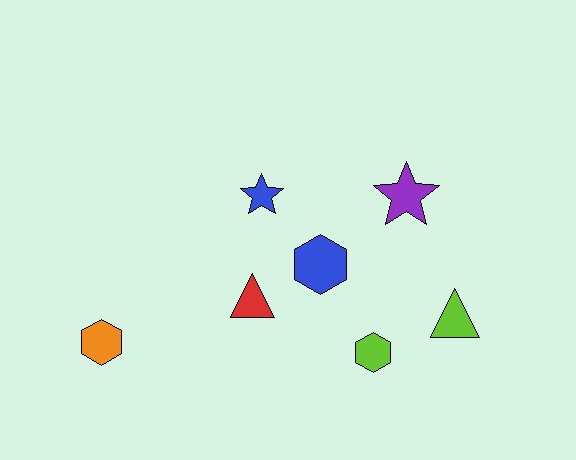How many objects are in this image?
There are 7 objects.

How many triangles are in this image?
There are 2 triangles.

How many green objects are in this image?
There are no green objects.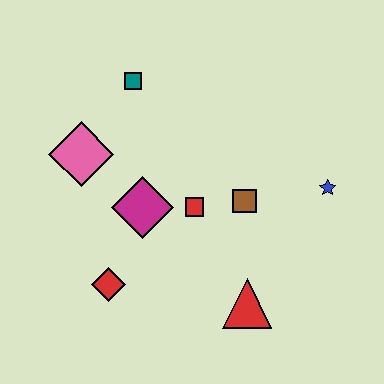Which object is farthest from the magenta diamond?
The blue star is farthest from the magenta diamond.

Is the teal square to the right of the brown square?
No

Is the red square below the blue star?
Yes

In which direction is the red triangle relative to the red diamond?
The red triangle is to the right of the red diamond.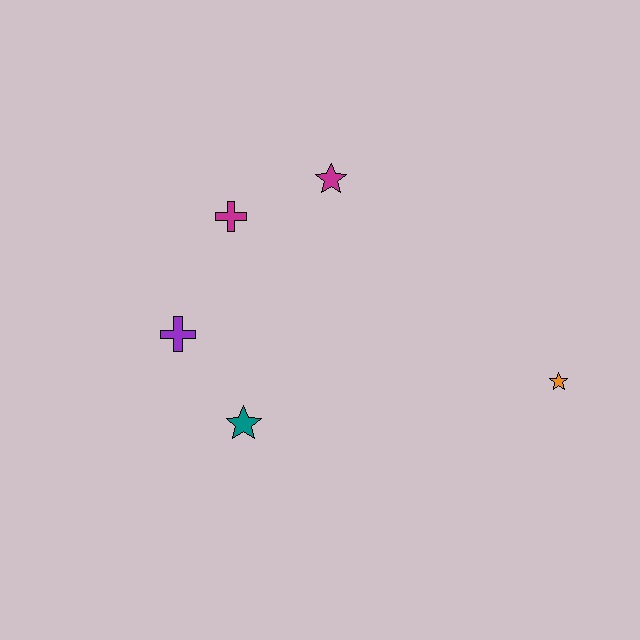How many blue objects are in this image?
There are no blue objects.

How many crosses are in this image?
There are 2 crosses.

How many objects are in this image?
There are 5 objects.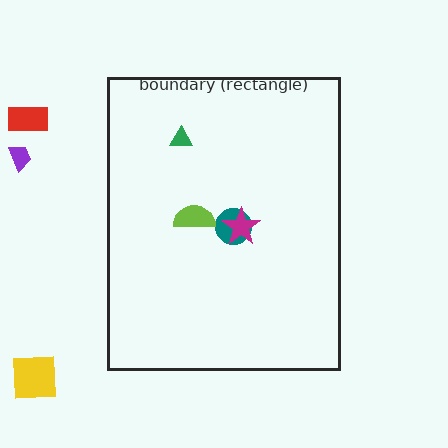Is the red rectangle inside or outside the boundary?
Outside.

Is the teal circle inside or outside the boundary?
Inside.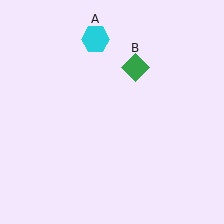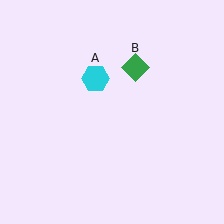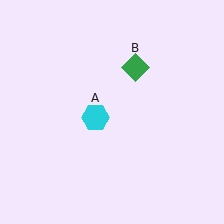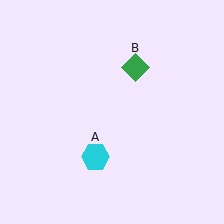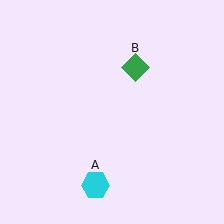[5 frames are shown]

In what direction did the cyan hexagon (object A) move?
The cyan hexagon (object A) moved down.